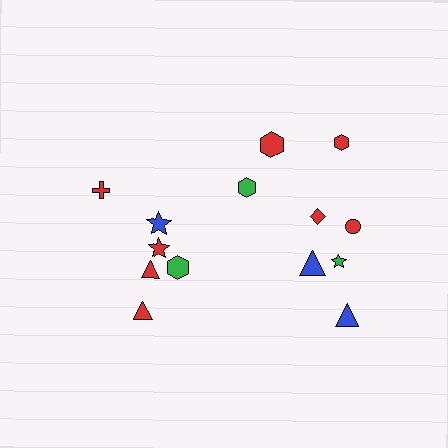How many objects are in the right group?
There are 8 objects.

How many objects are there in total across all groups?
There are 14 objects.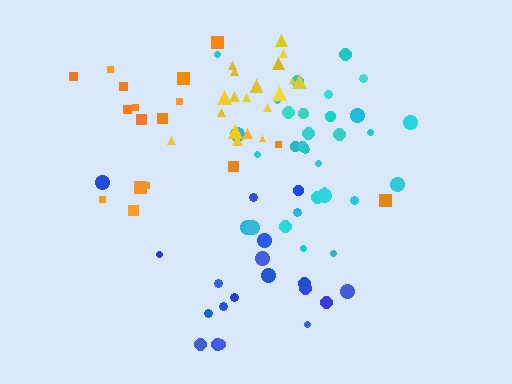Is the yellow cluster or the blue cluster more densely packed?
Yellow.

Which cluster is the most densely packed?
Yellow.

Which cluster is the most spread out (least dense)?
Orange.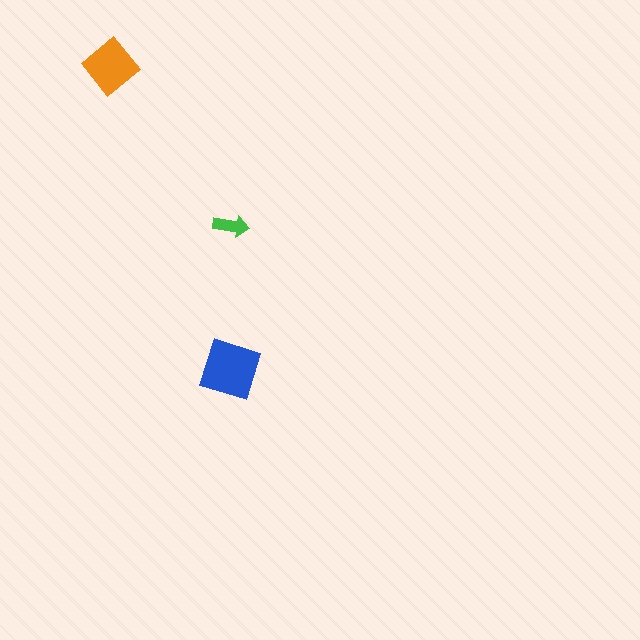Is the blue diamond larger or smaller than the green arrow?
Larger.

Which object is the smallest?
The green arrow.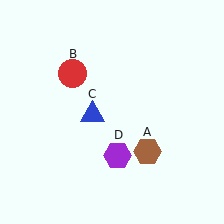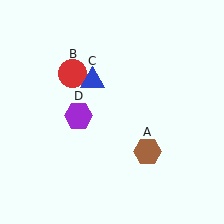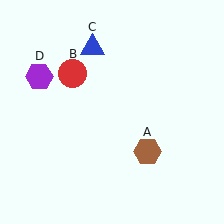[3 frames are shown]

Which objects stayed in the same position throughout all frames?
Brown hexagon (object A) and red circle (object B) remained stationary.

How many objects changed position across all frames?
2 objects changed position: blue triangle (object C), purple hexagon (object D).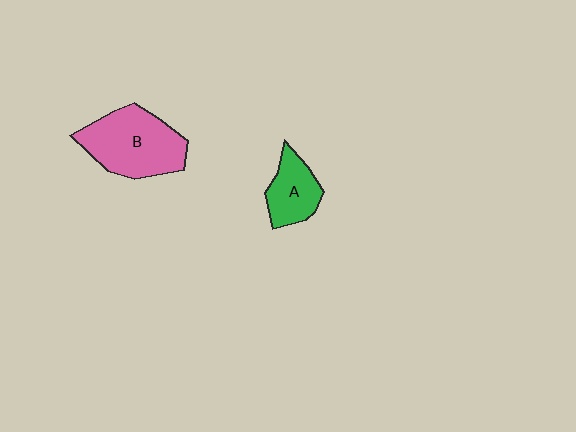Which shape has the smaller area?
Shape A (green).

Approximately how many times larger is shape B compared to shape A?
Approximately 1.8 times.